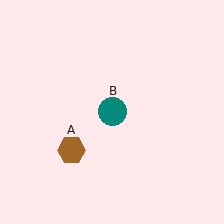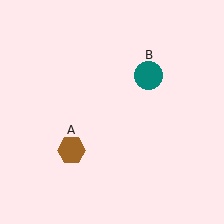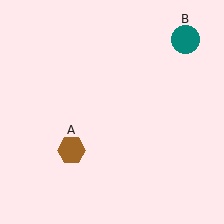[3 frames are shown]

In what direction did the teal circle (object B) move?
The teal circle (object B) moved up and to the right.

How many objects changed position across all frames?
1 object changed position: teal circle (object B).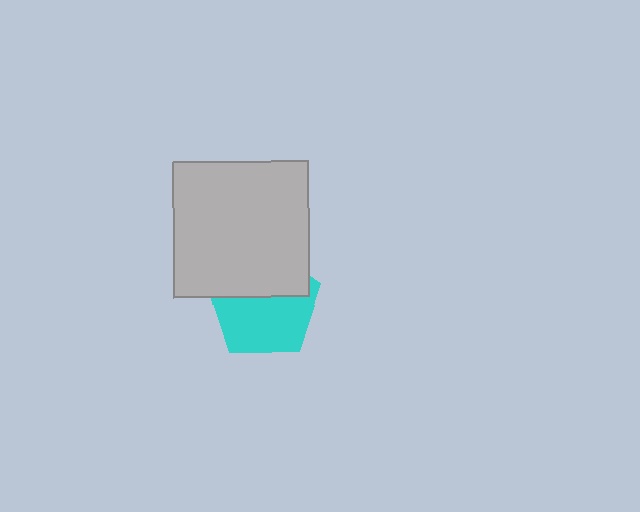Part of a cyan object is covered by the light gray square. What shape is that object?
It is a pentagon.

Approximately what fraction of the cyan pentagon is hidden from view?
Roughly 43% of the cyan pentagon is hidden behind the light gray square.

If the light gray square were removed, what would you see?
You would see the complete cyan pentagon.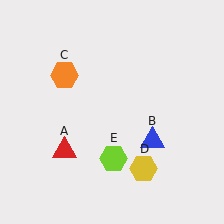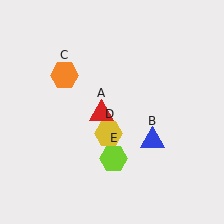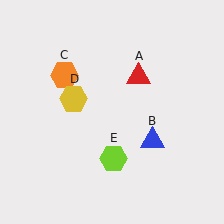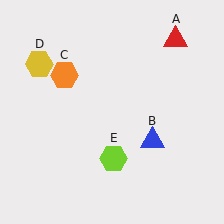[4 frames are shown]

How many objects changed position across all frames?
2 objects changed position: red triangle (object A), yellow hexagon (object D).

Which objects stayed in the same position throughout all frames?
Blue triangle (object B) and orange hexagon (object C) and lime hexagon (object E) remained stationary.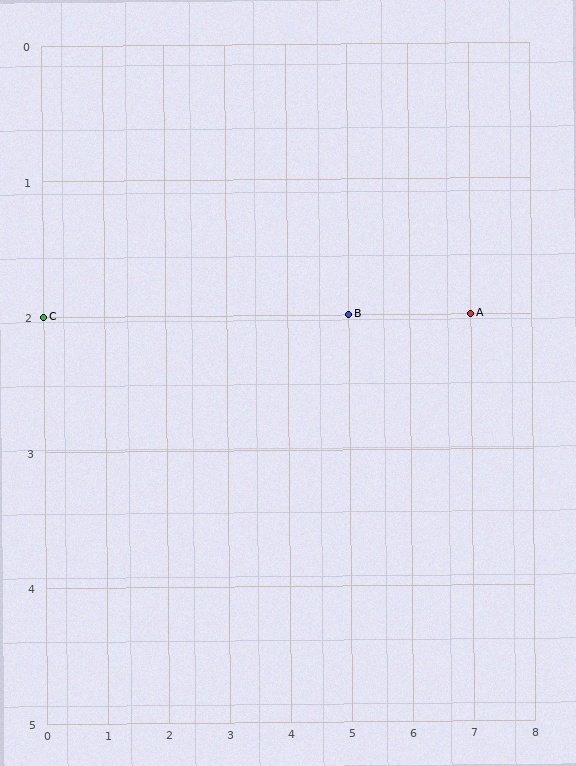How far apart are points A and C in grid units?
Points A and C are 7 columns apart.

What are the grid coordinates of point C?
Point C is at grid coordinates (0, 2).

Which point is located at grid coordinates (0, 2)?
Point C is at (0, 2).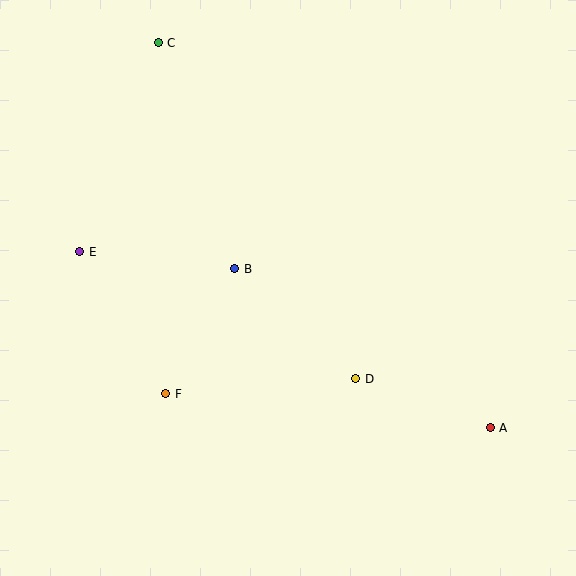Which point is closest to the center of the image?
Point B at (235, 269) is closest to the center.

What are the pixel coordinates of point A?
Point A is at (490, 428).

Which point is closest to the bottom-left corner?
Point F is closest to the bottom-left corner.